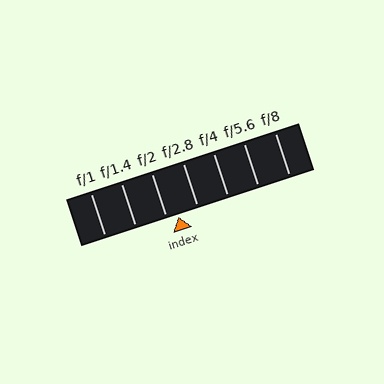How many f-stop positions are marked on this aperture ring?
There are 7 f-stop positions marked.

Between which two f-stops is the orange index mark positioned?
The index mark is between f/2 and f/2.8.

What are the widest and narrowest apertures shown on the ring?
The widest aperture shown is f/1 and the narrowest is f/8.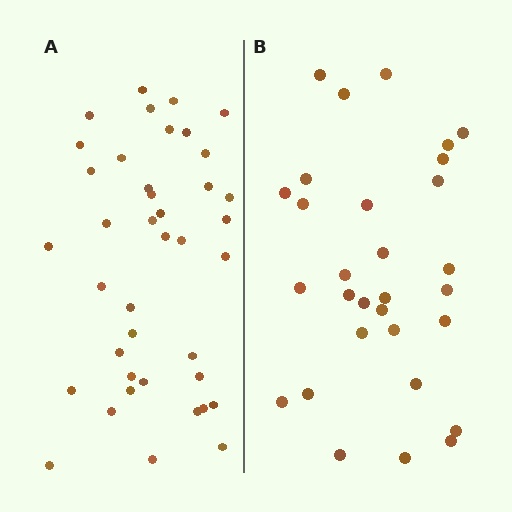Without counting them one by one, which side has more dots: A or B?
Region A (the left region) has more dots.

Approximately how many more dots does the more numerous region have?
Region A has roughly 10 or so more dots than region B.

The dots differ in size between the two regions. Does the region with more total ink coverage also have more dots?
No. Region B has more total ink coverage because its dots are larger, but region A actually contains more individual dots. Total area can be misleading — the number of items is what matters here.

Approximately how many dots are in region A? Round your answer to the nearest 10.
About 40 dots.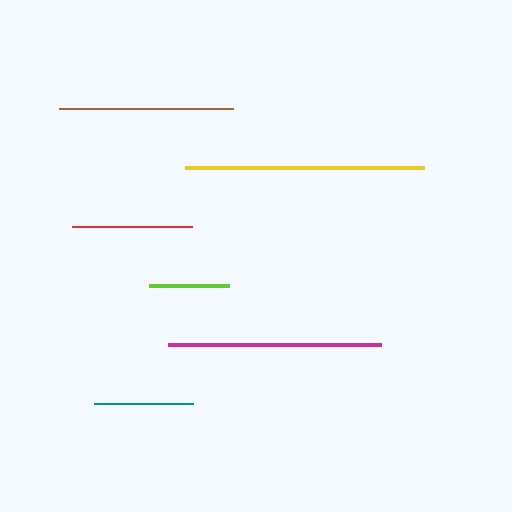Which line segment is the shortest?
The lime line is the shortest at approximately 80 pixels.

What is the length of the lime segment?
The lime segment is approximately 80 pixels long.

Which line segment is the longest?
The yellow line is the longest at approximately 239 pixels.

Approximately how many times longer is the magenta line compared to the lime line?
The magenta line is approximately 2.6 times the length of the lime line.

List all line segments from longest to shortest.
From longest to shortest: yellow, magenta, brown, red, teal, lime.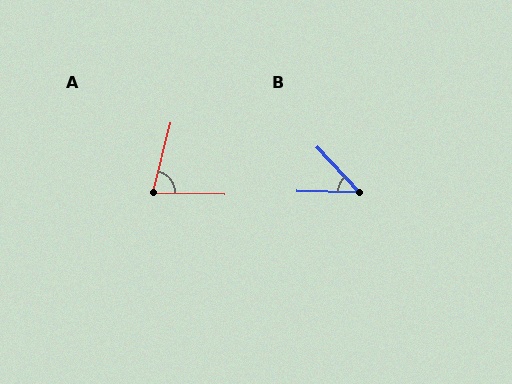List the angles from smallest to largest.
B (45°), A (77°).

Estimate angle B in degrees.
Approximately 45 degrees.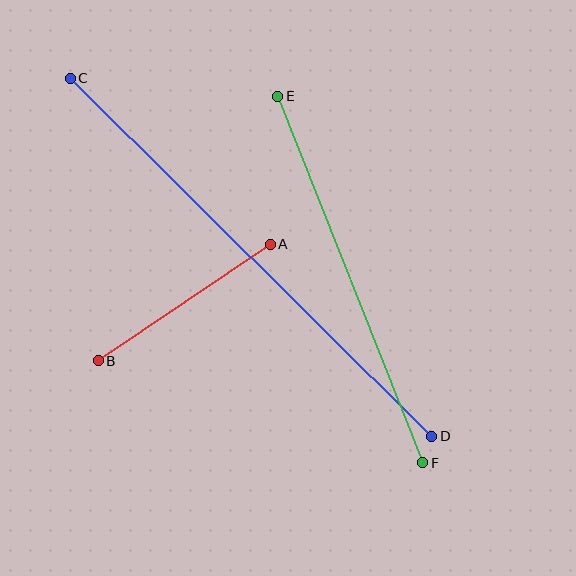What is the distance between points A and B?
The distance is approximately 207 pixels.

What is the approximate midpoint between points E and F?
The midpoint is at approximately (350, 280) pixels.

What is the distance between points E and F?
The distance is approximately 394 pixels.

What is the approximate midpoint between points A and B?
The midpoint is at approximately (184, 302) pixels.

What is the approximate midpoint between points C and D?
The midpoint is at approximately (251, 257) pixels.